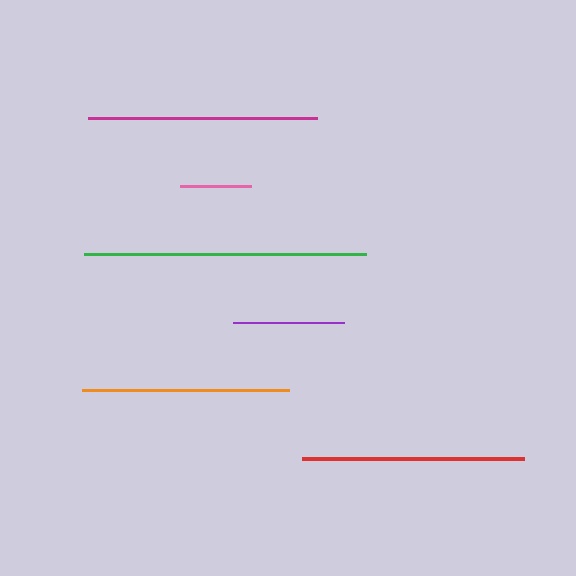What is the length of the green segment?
The green segment is approximately 282 pixels long.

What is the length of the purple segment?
The purple segment is approximately 111 pixels long.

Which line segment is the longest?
The green line is the longest at approximately 282 pixels.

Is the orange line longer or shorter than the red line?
The red line is longer than the orange line.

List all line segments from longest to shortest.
From longest to shortest: green, magenta, red, orange, purple, pink.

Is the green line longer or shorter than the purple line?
The green line is longer than the purple line.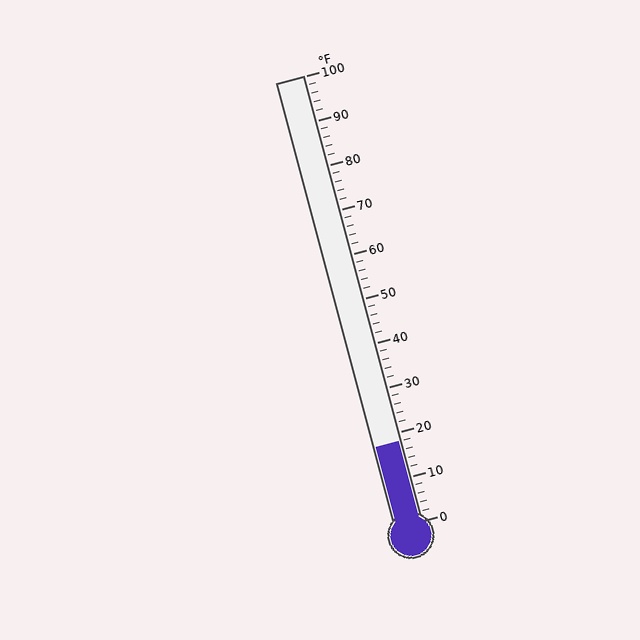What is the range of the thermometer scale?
The thermometer scale ranges from 0°F to 100°F.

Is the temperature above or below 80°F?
The temperature is below 80°F.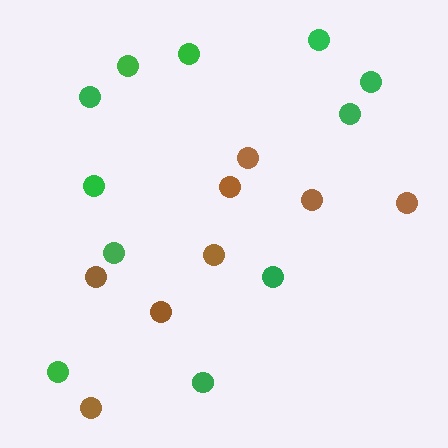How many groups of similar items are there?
There are 2 groups: one group of brown circles (8) and one group of green circles (11).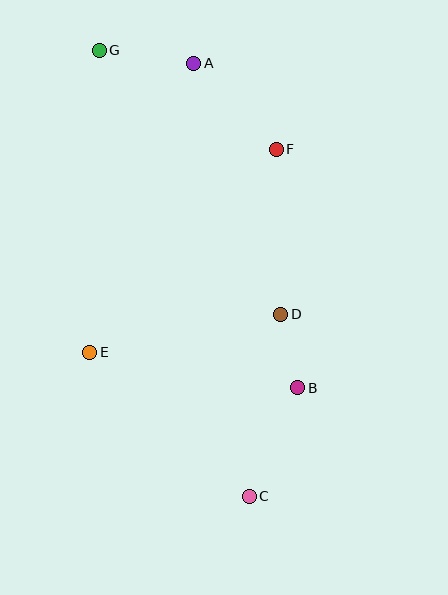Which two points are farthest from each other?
Points C and G are farthest from each other.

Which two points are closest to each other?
Points B and D are closest to each other.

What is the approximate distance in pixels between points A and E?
The distance between A and E is approximately 307 pixels.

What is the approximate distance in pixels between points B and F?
The distance between B and F is approximately 239 pixels.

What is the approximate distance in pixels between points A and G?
The distance between A and G is approximately 95 pixels.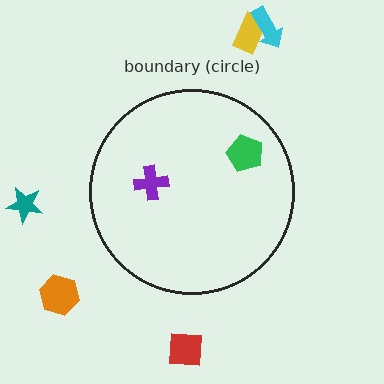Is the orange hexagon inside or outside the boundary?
Outside.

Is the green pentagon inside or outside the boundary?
Inside.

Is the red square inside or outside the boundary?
Outside.